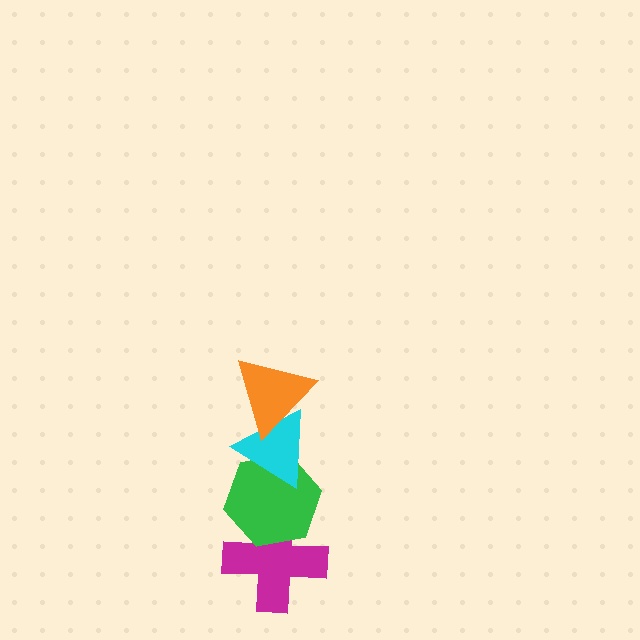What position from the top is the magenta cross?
The magenta cross is 4th from the top.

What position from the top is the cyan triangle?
The cyan triangle is 2nd from the top.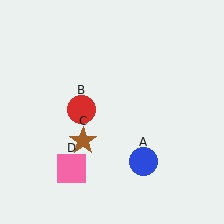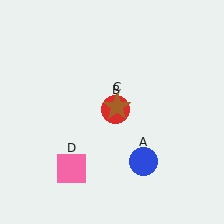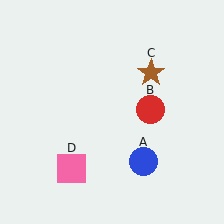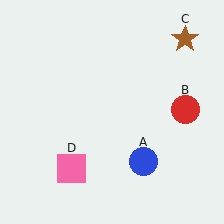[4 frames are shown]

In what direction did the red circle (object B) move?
The red circle (object B) moved right.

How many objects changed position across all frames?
2 objects changed position: red circle (object B), brown star (object C).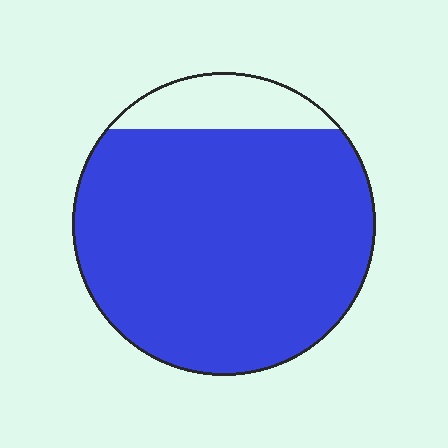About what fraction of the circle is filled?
About seven eighths (7/8).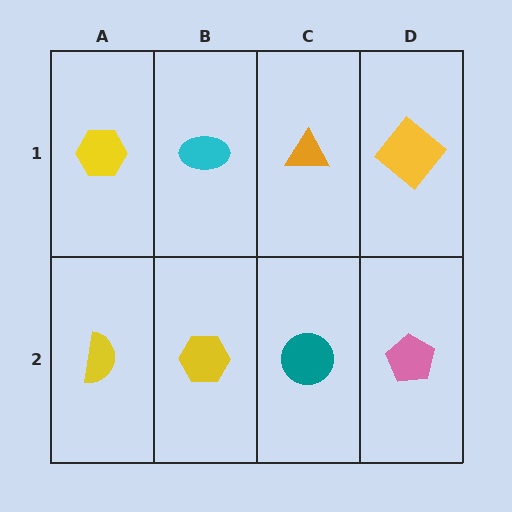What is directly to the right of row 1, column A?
A cyan ellipse.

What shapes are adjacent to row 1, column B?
A yellow hexagon (row 2, column B), a yellow hexagon (row 1, column A), an orange triangle (row 1, column C).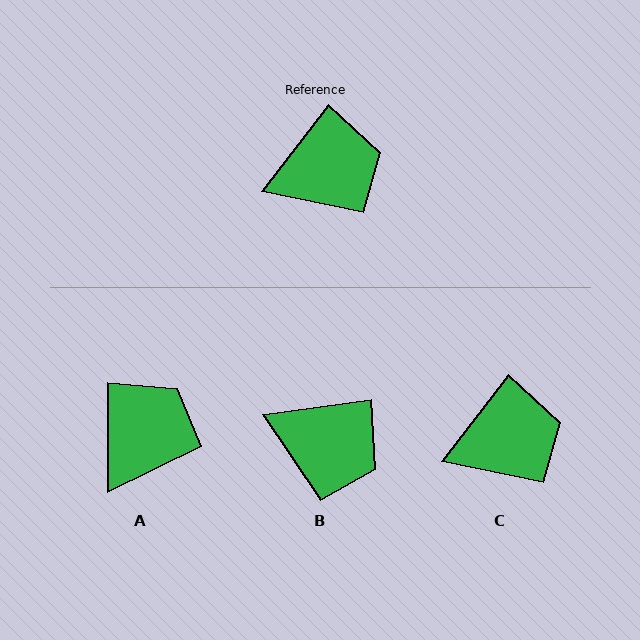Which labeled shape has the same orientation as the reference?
C.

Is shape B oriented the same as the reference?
No, it is off by about 44 degrees.